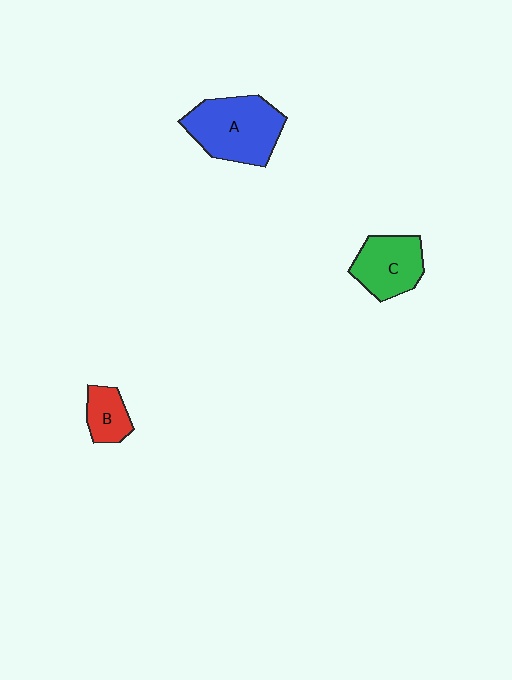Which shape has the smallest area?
Shape B (red).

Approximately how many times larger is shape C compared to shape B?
Approximately 1.7 times.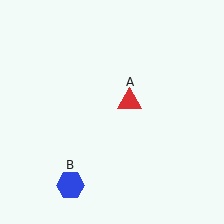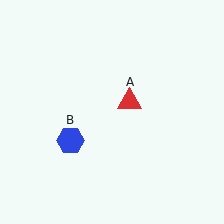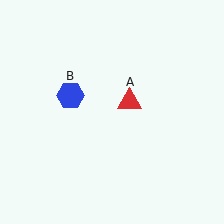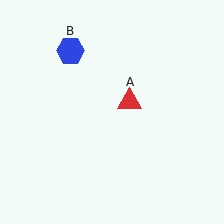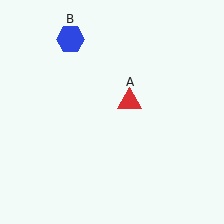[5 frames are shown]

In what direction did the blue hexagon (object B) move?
The blue hexagon (object B) moved up.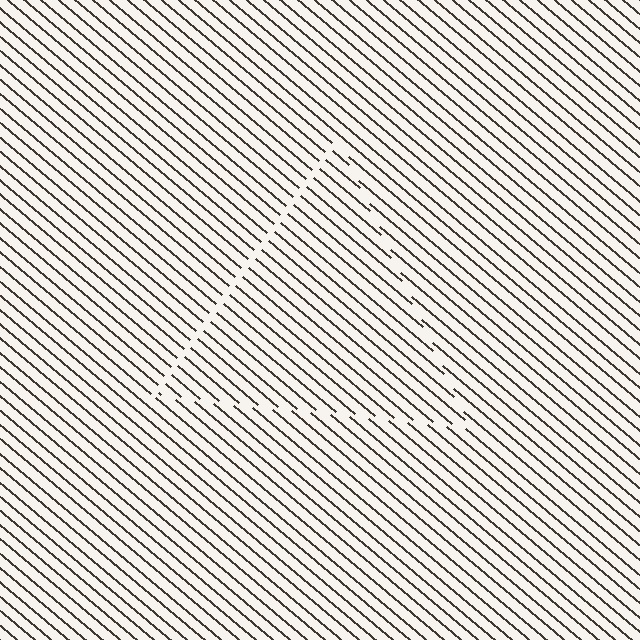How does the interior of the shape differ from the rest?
The interior of the shape contains the same grating, shifted by half a period — the contour is defined by the phase discontinuity where line-ends from the inner and outer gratings abut.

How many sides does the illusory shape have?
3 sides — the line-ends trace a triangle.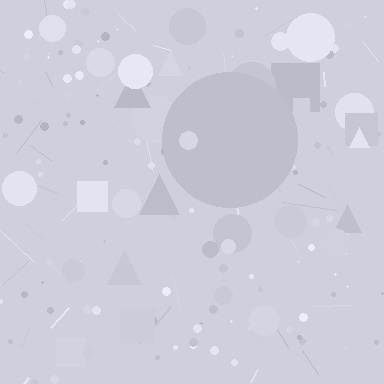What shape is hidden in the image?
A circle is hidden in the image.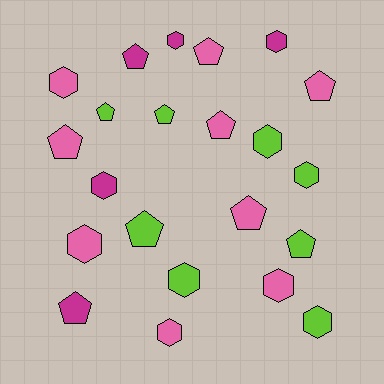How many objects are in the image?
There are 22 objects.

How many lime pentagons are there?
There are 4 lime pentagons.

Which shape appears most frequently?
Pentagon, with 11 objects.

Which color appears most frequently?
Pink, with 9 objects.